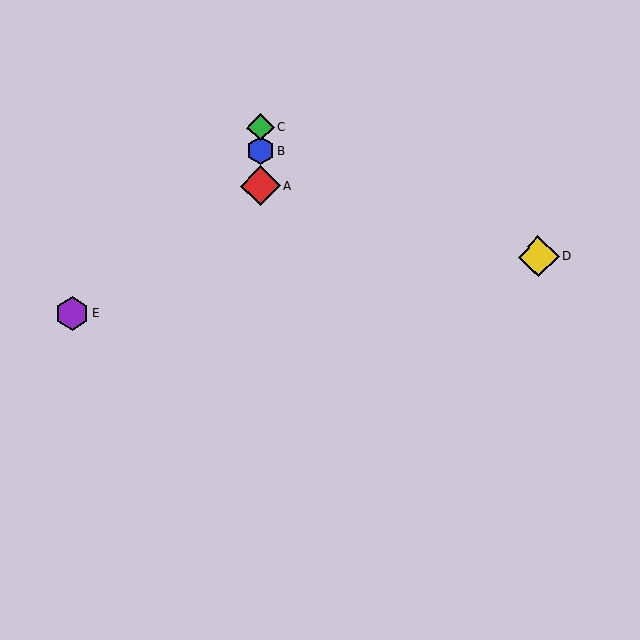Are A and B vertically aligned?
Yes, both are at x≈260.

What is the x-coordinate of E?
Object E is at x≈72.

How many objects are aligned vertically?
3 objects (A, B, C) are aligned vertically.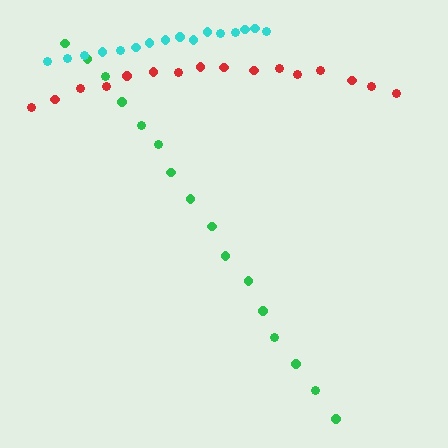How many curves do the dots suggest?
There are 3 distinct paths.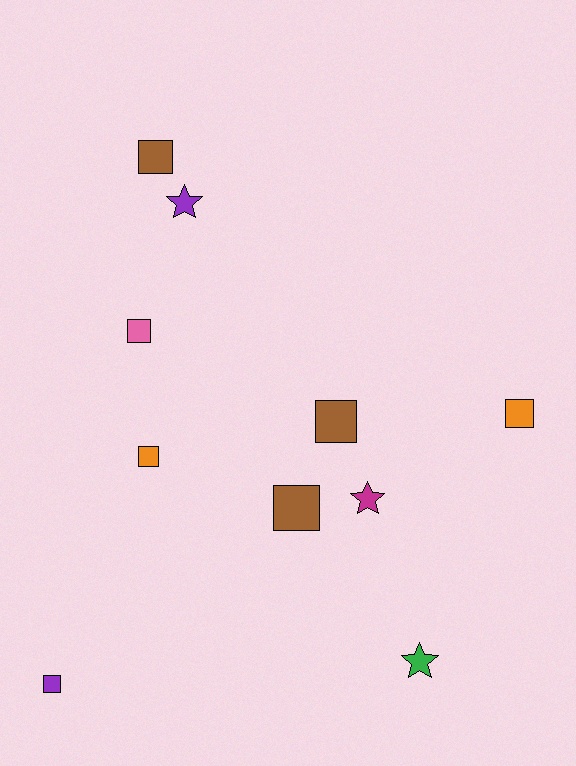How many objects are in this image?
There are 10 objects.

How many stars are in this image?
There are 3 stars.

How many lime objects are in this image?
There are no lime objects.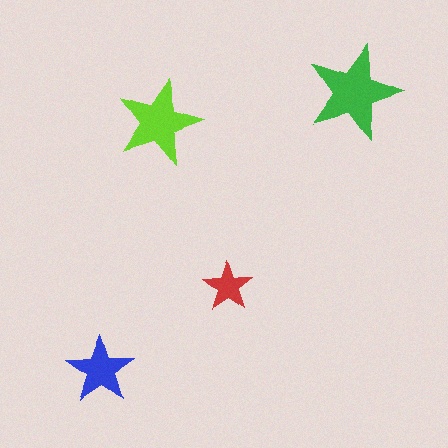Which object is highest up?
The green star is topmost.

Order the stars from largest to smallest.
the green one, the lime one, the blue one, the red one.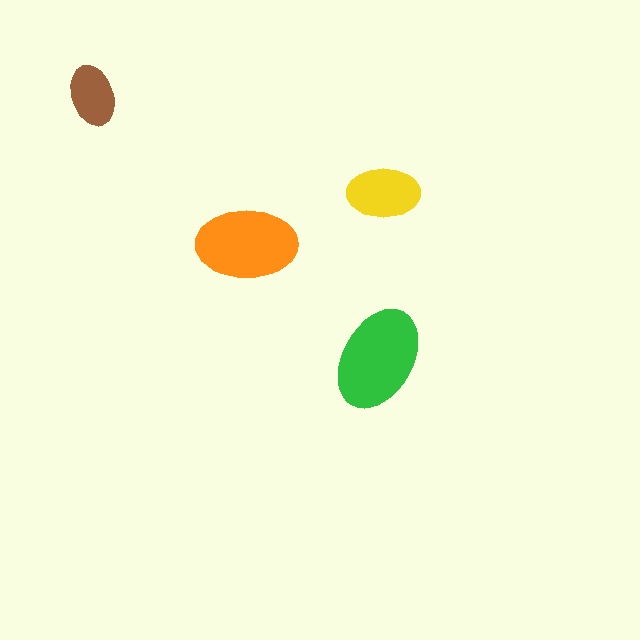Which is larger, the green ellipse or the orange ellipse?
The green one.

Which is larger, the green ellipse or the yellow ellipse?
The green one.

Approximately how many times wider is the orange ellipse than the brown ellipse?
About 1.5 times wider.